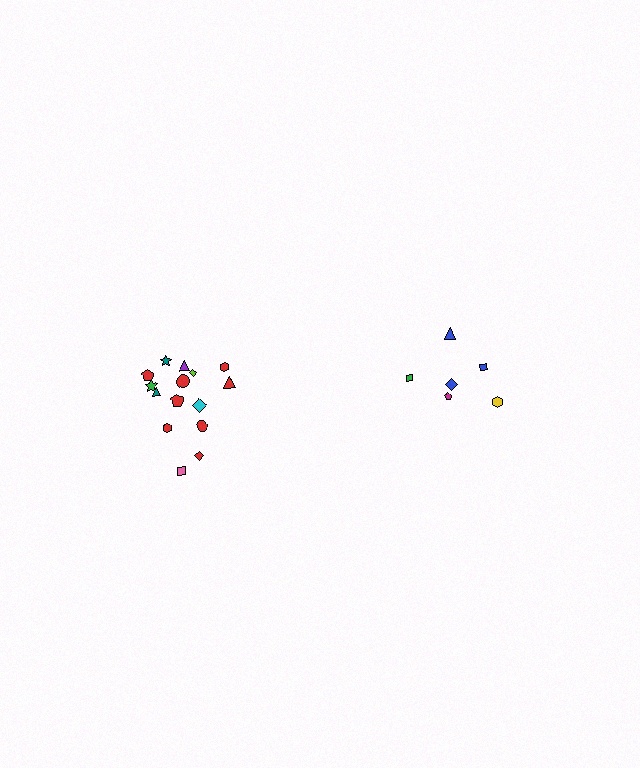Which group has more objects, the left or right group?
The left group.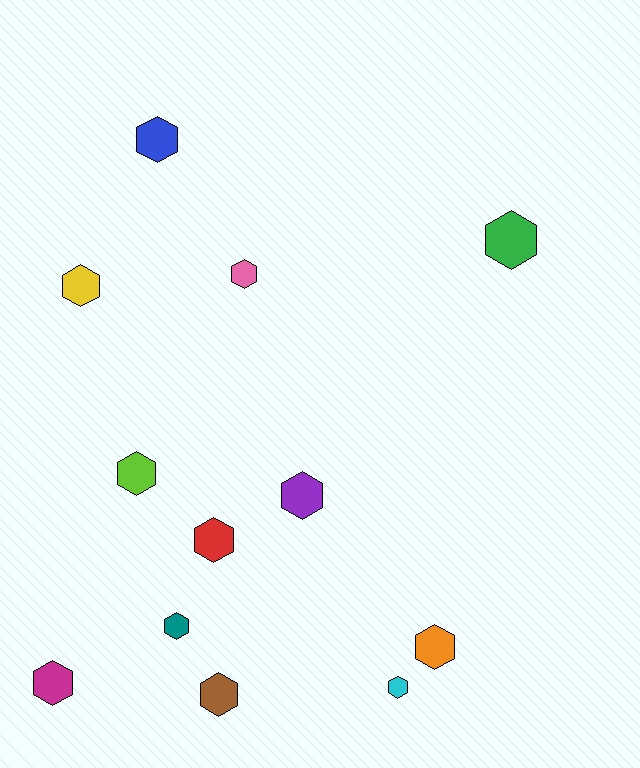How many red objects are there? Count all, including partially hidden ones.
There is 1 red object.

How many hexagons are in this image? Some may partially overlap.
There are 12 hexagons.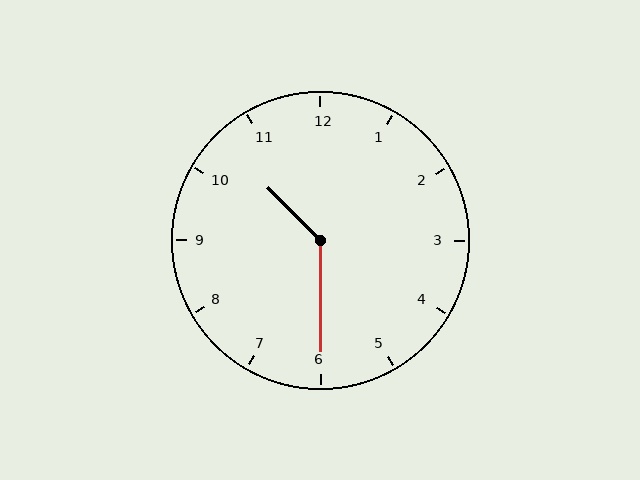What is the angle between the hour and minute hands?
Approximately 135 degrees.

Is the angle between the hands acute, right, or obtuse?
It is obtuse.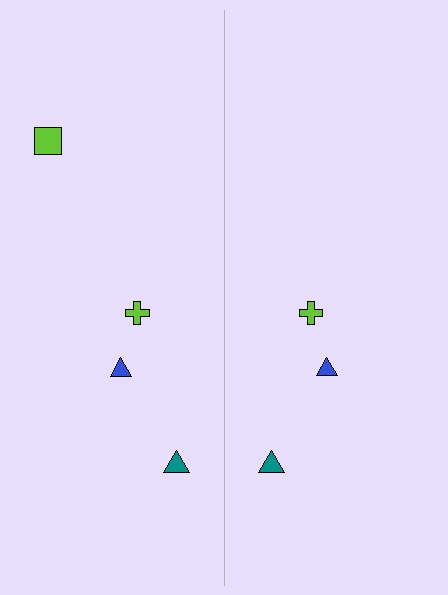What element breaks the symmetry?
A lime square is missing from the right side.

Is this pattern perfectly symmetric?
No, the pattern is not perfectly symmetric. A lime square is missing from the right side.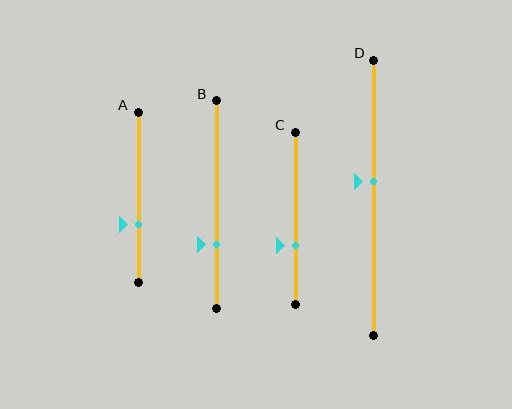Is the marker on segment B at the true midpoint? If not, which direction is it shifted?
No, the marker on segment B is shifted downward by about 19% of the segment length.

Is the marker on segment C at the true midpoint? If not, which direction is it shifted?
No, the marker on segment C is shifted downward by about 16% of the segment length.